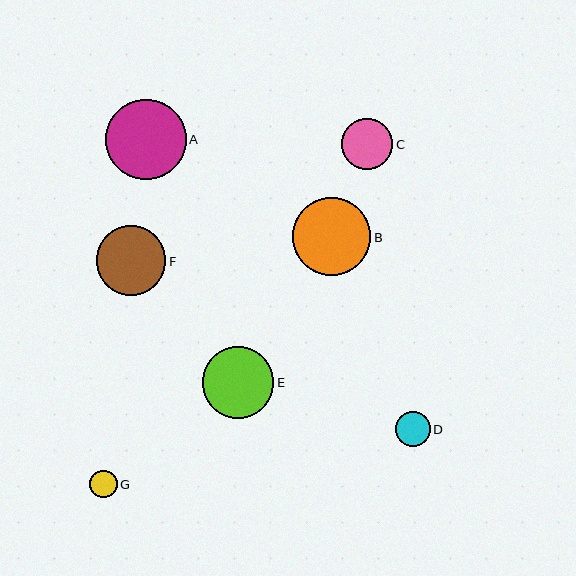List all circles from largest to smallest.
From largest to smallest: A, B, E, F, C, D, G.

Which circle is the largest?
Circle A is the largest with a size of approximately 81 pixels.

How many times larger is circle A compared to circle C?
Circle A is approximately 1.6 times the size of circle C.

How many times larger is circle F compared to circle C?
Circle F is approximately 1.4 times the size of circle C.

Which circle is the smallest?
Circle G is the smallest with a size of approximately 28 pixels.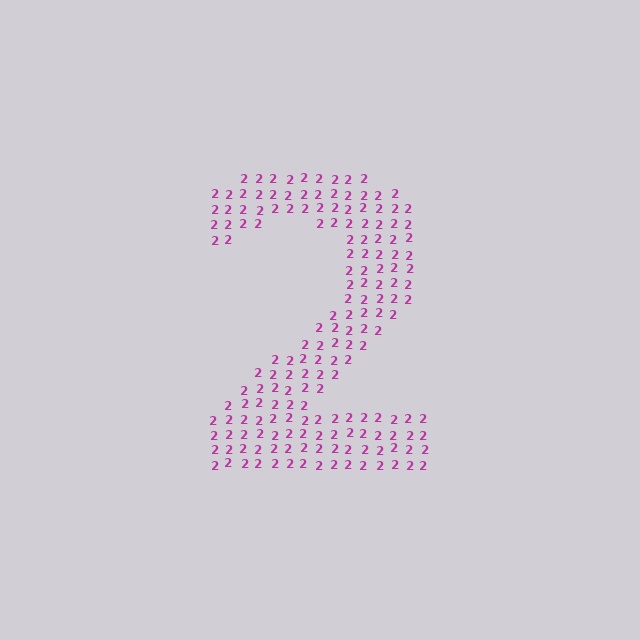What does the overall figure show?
The overall figure shows the digit 2.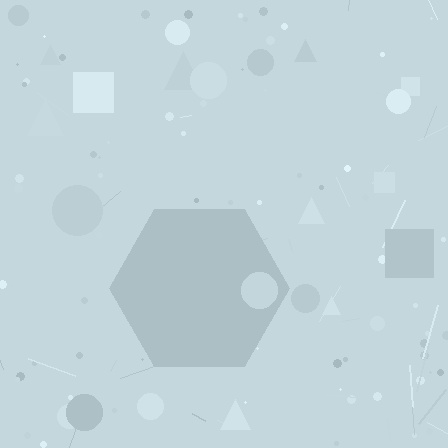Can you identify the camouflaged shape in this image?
The camouflaged shape is a hexagon.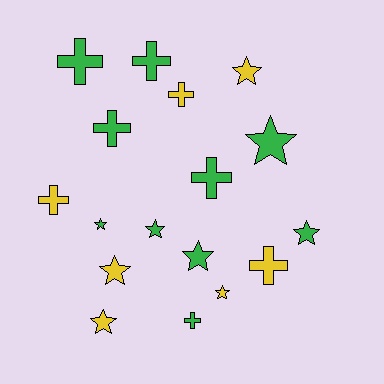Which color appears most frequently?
Green, with 10 objects.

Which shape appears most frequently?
Star, with 9 objects.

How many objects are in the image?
There are 17 objects.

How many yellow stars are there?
There are 4 yellow stars.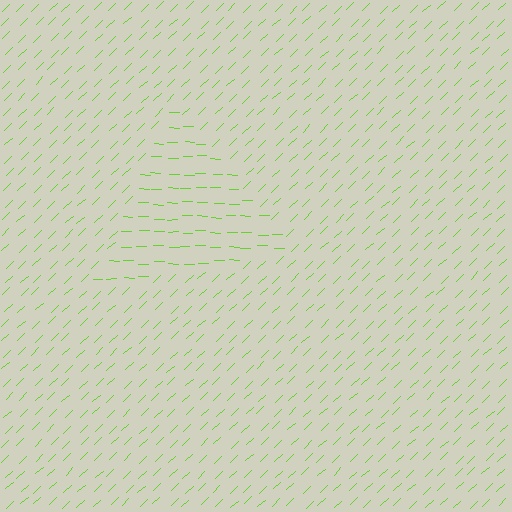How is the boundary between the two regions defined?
The boundary is defined purely by a change in line orientation (approximately 45 degrees difference). All lines are the same color and thickness.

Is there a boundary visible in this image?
Yes, there is a texture boundary formed by a change in line orientation.